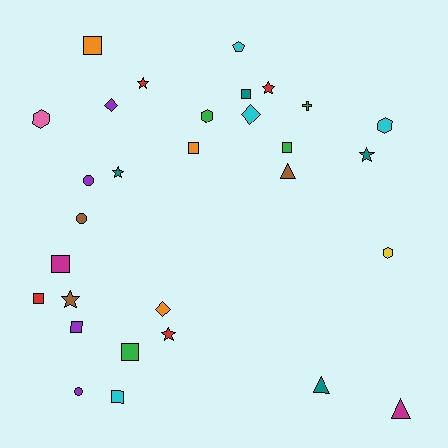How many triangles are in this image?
There are 3 triangles.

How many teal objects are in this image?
There are 4 teal objects.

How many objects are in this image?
There are 30 objects.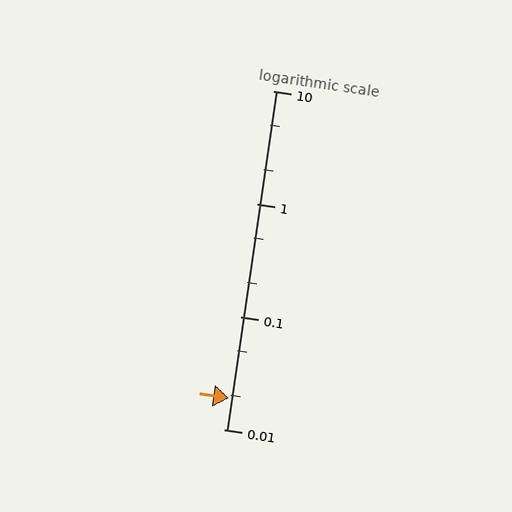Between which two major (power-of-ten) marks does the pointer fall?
The pointer is between 0.01 and 0.1.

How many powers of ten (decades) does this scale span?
The scale spans 3 decades, from 0.01 to 10.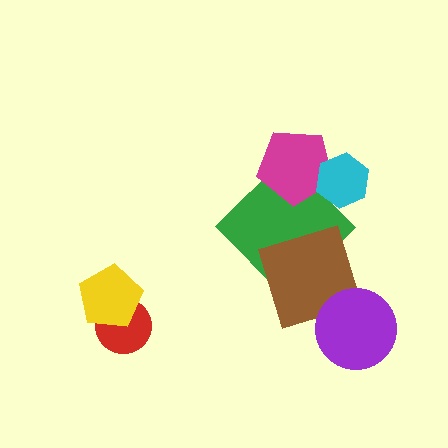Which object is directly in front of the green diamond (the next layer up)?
The brown square is directly in front of the green diamond.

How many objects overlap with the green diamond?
2 objects overlap with the green diamond.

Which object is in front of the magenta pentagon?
The cyan hexagon is in front of the magenta pentagon.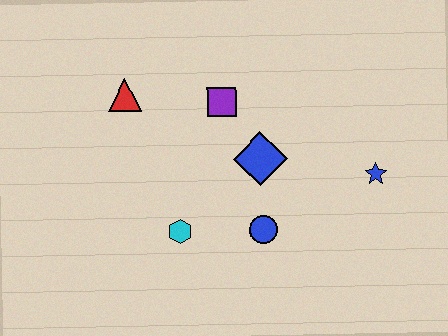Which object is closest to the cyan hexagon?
The blue circle is closest to the cyan hexagon.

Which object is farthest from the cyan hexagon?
The blue star is farthest from the cyan hexagon.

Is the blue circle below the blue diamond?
Yes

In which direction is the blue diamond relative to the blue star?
The blue diamond is to the left of the blue star.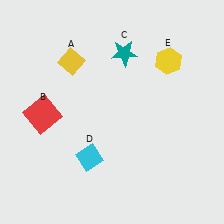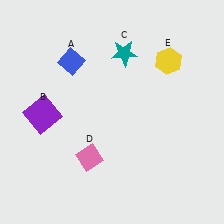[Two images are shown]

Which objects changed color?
A changed from yellow to blue. B changed from red to purple. D changed from cyan to pink.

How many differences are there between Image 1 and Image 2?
There are 3 differences between the two images.